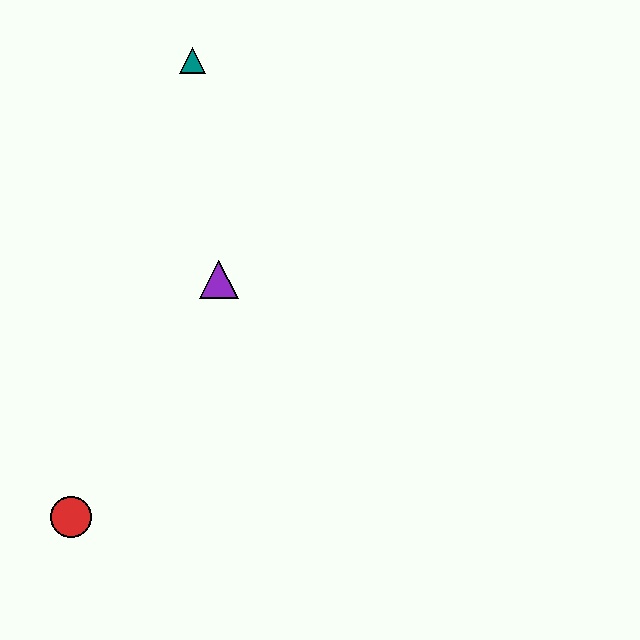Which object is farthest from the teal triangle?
The red circle is farthest from the teal triangle.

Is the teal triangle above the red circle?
Yes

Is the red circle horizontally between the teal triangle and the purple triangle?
No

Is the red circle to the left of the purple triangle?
Yes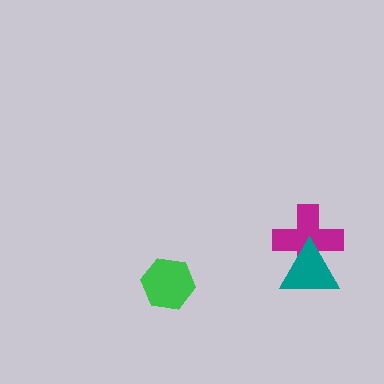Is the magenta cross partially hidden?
Yes, it is partially covered by another shape.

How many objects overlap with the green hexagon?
0 objects overlap with the green hexagon.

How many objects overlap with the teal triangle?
1 object overlaps with the teal triangle.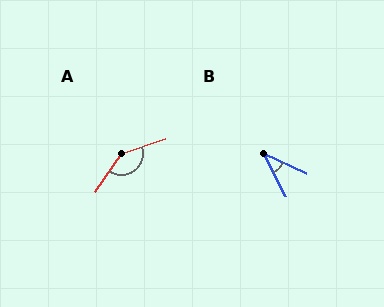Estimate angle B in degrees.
Approximately 37 degrees.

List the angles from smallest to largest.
B (37°), A (142°).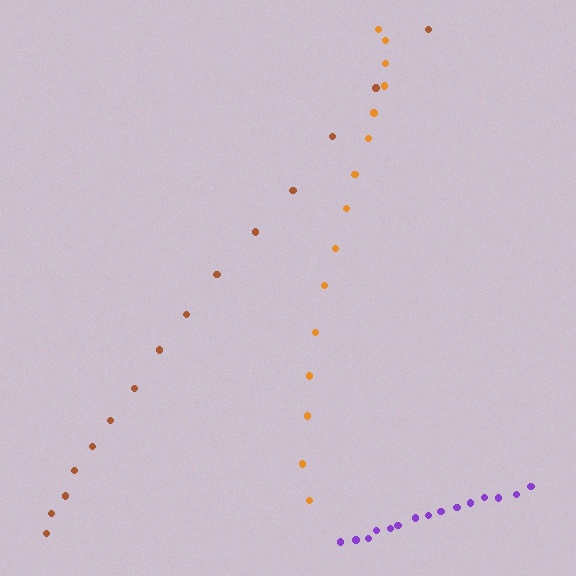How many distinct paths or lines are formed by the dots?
There are 3 distinct paths.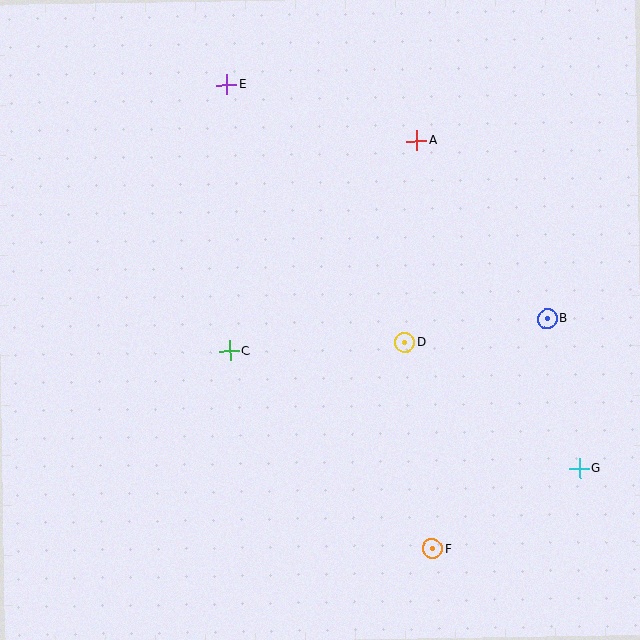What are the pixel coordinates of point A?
Point A is at (417, 141).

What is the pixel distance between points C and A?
The distance between C and A is 281 pixels.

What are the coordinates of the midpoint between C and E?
The midpoint between C and E is at (229, 218).